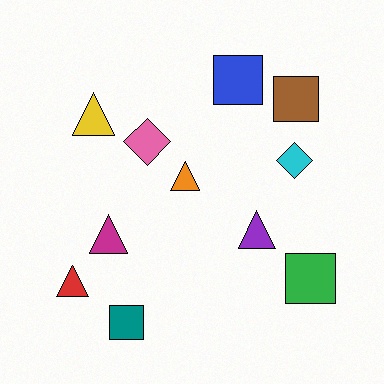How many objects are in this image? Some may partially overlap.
There are 11 objects.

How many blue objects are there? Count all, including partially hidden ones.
There is 1 blue object.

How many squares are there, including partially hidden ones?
There are 4 squares.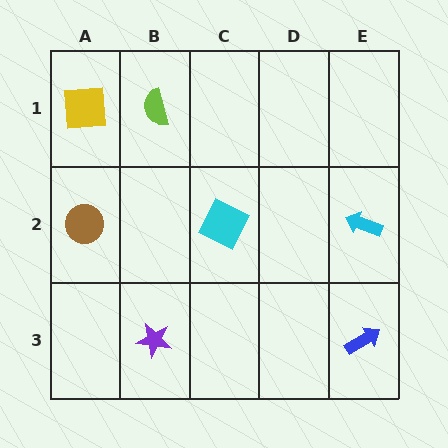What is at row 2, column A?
A brown circle.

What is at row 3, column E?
A blue arrow.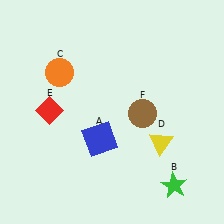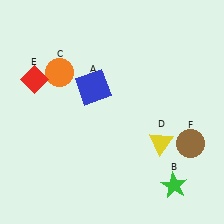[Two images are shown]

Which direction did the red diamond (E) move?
The red diamond (E) moved up.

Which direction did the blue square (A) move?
The blue square (A) moved up.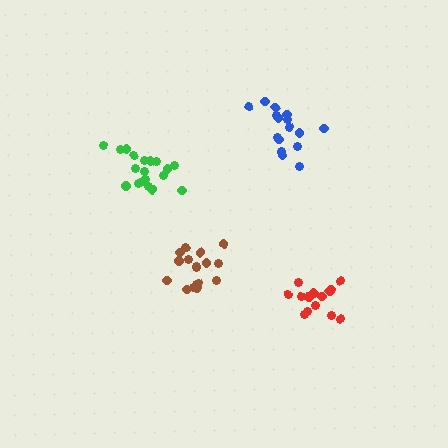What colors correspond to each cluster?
The clusters are colored: green, blue, brown, red.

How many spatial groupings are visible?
There are 4 spatial groupings.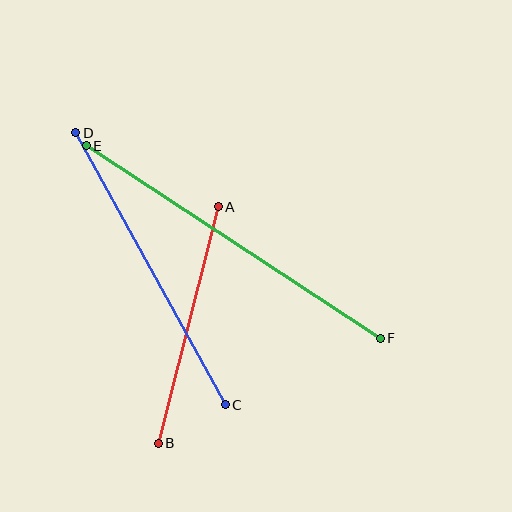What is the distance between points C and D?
The distance is approximately 311 pixels.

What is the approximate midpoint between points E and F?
The midpoint is at approximately (233, 242) pixels.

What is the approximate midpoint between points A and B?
The midpoint is at approximately (188, 325) pixels.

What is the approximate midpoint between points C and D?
The midpoint is at approximately (150, 269) pixels.